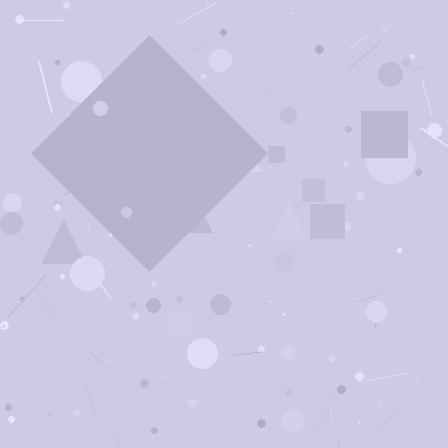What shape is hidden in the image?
A diamond is hidden in the image.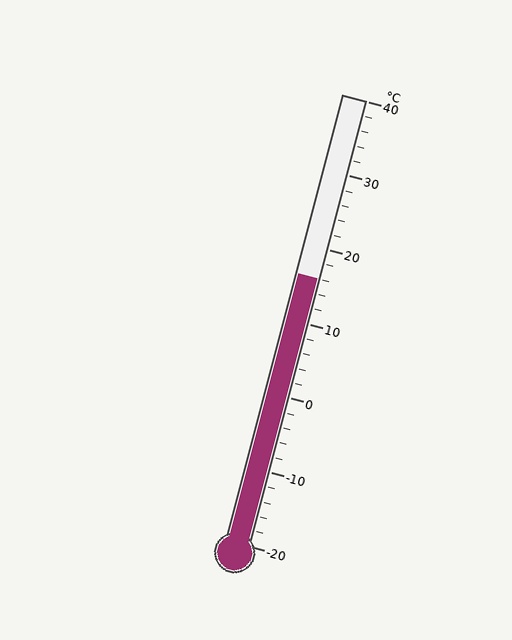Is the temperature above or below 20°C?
The temperature is below 20°C.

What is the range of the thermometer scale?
The thermometer scale ranges from -20°C to 40°C.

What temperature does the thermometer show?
The thermometer shows approximately 16°C.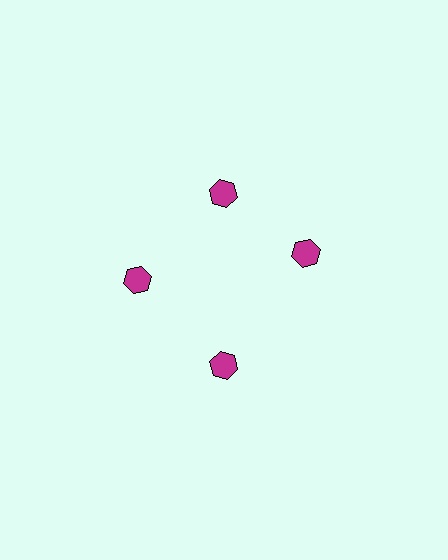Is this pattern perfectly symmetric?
No. The 4 magenta hexagons are arranged in a ring, but one element near the 3 o'clock position is rotated out of alignment along the ring, breaking the 4-fold rotational symmetry.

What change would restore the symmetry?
The symmetry would be restored by rotating it back into even spacing with its neighbors so that all 4 hexagons sit at equal angles and equal distance from the center.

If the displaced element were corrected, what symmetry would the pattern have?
It would have 4-fold rotational symmetry — the pattern would map onto itself every 90 degrees.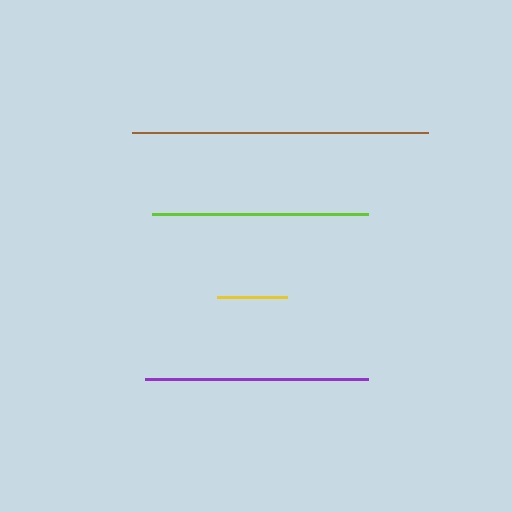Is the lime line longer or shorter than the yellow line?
The lime line is longer than the yellow line.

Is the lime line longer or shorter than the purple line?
The purple line is longer than the lime line.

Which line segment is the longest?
The brown line is the longest at approximately 296 pixels.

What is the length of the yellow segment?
The yellow segment is approximately 70 pixels long.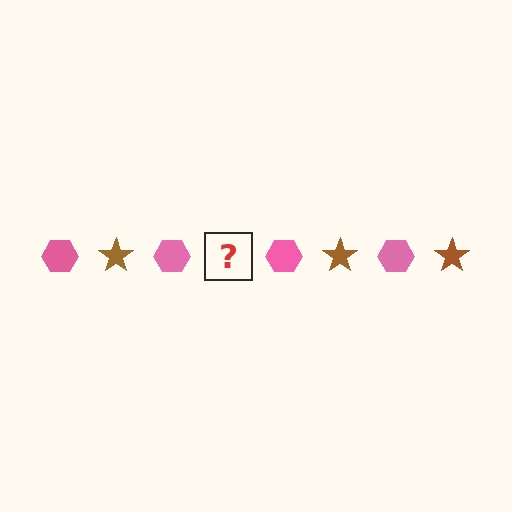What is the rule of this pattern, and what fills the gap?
The rule is that the pattern alternates between pink hexagon and brown star. The gap should be filled with a brown star.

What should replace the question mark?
The question mark should be replaced with a brown star.